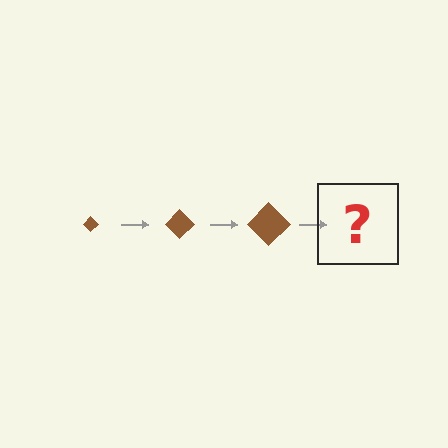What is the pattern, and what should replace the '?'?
The pattern is that the diamond gets progressively larger each step. The '?' should be a brown diamond, larger than the previous one.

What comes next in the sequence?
The next element should be a brown diamond, larger than the previous one.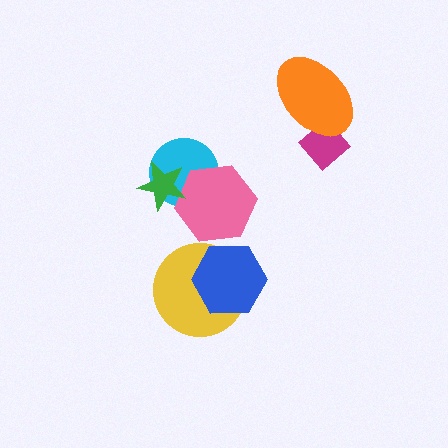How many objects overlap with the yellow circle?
1 object overlaps with the yellow circle.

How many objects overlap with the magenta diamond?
1 object overlaps with the magenta diamond.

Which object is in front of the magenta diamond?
The orange ellipse is in front of the magenta diamond.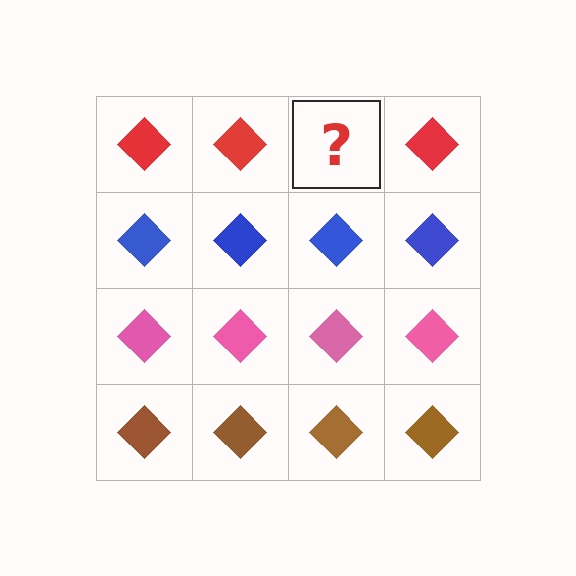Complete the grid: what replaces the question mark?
The question mark should be replaced with a red diamond.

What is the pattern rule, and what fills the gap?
The rule is that each row has a consistent color. The gap should be filled with a red diamond.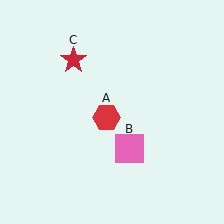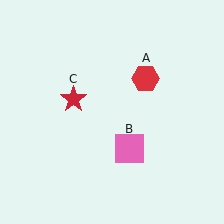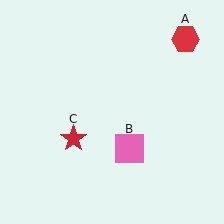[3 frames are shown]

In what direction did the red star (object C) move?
The red star (object C) moved down.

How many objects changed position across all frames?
2 objects changed position: red hexagon (object A), red star (object C).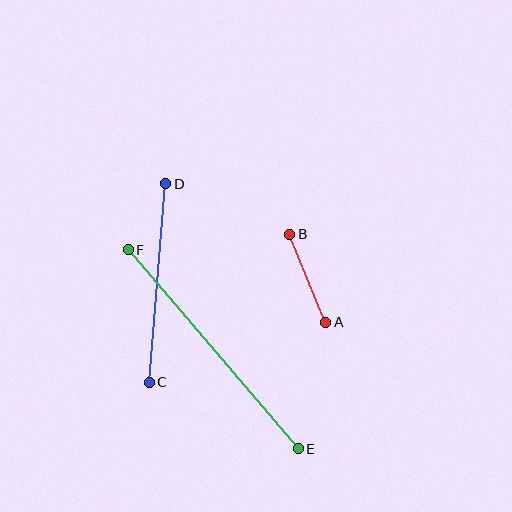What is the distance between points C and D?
The distance is approximately 200 pixels.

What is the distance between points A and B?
The distance is approximately 95 pixels.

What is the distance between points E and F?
The distance is approximately 262 pixels.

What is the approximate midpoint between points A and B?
The midpoint is at approximately (308, 278) pixels.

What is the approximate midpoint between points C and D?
The midpoint is at approximately (157, 283) pixels.